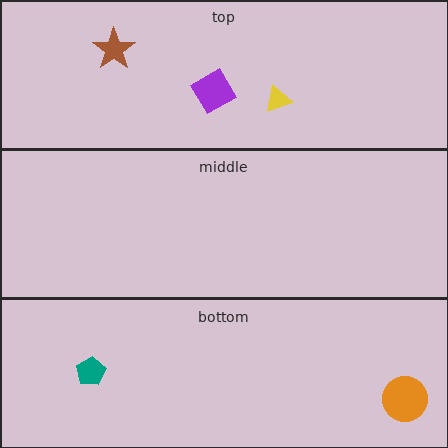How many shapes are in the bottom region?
2.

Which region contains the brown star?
The top region.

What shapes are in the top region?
The purple diamond, the yellow triangle, the brown star.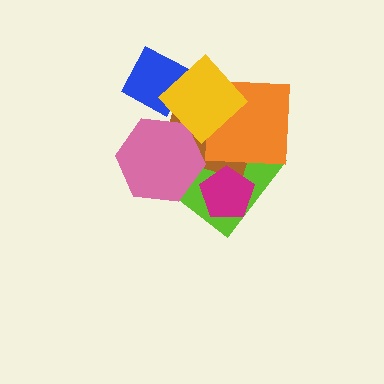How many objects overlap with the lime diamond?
5 objects overlap with the lime diamond.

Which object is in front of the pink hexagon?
The yellow diamond is in front of the pink hexagon.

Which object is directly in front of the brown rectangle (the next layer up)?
The pink hexagon is directly in front of the brown rectangle.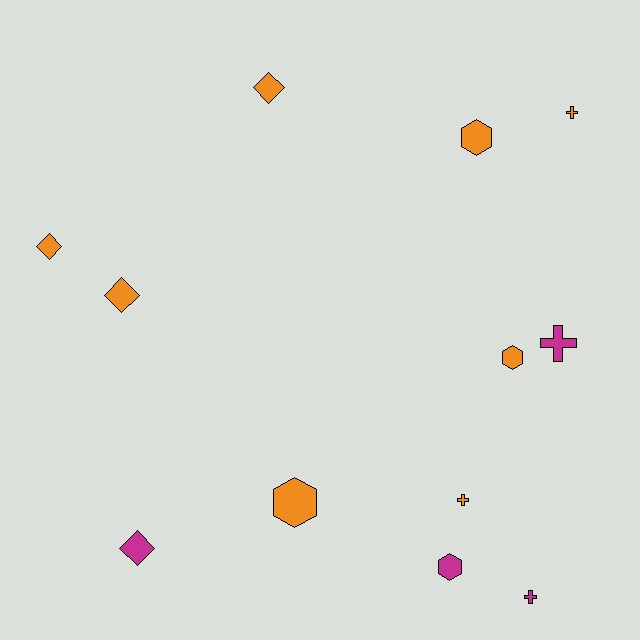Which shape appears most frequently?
Hexagon, with 4 objects.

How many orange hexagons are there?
There are 3 orange hexagons.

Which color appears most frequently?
Orange, with 8 objects.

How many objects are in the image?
There are 12 objects.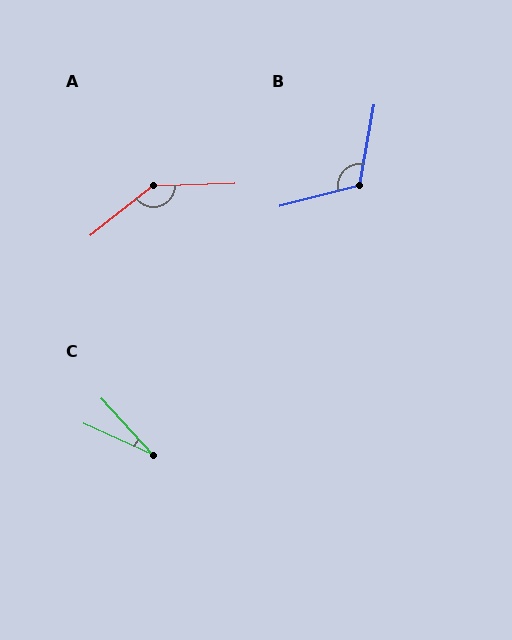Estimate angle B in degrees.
Approximately 114 degrees.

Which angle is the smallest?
C, at approximately 24 degrees.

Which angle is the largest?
A, at approximately 143 degrees.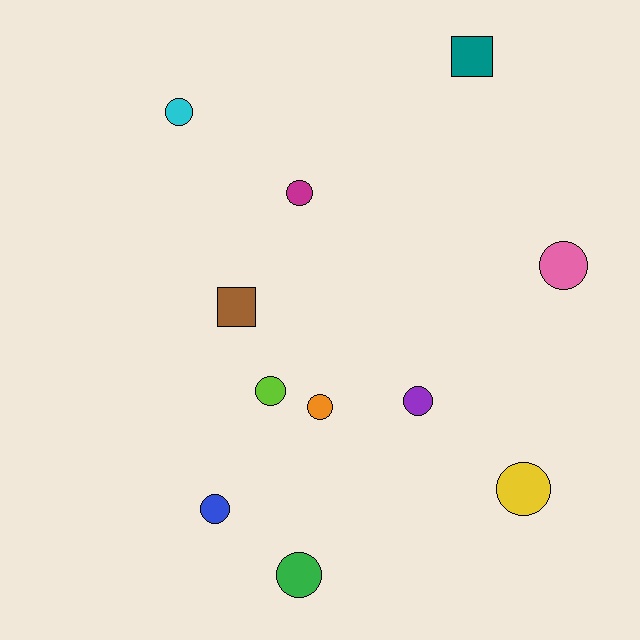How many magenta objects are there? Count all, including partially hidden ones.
There is 1 magenta object.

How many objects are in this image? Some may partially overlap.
There are 11 objects.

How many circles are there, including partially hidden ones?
There are 9 circles.